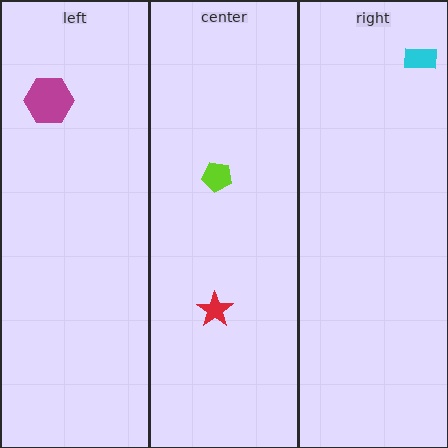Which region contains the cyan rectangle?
The right region.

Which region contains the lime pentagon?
The center region.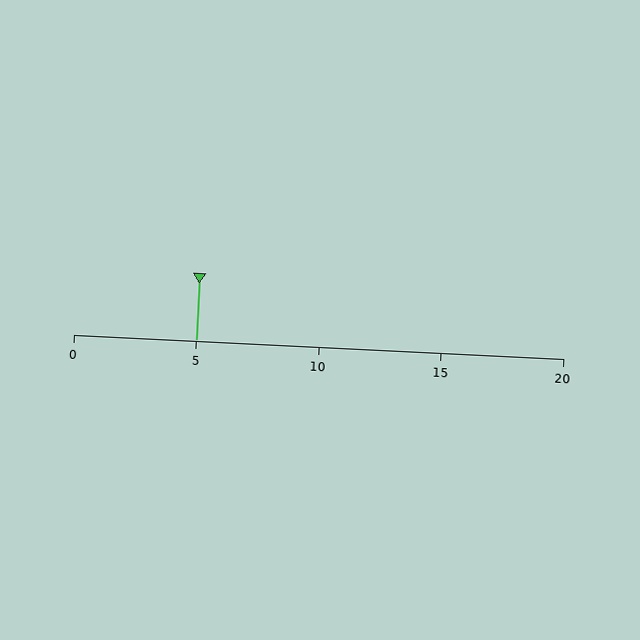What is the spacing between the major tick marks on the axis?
The major ticks are spaced 5 apart.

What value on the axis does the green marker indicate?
The marker indicates approximately 5.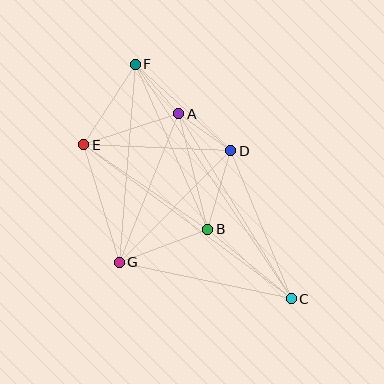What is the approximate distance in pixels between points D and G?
The distance between D and G is approximately 158 pixels.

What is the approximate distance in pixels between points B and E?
The distance between B and E is approximately 150 pixels.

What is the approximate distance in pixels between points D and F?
The distance between D and F is approximately 129 pixels.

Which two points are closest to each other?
Points A and D are closest to each other.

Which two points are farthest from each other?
Points C and F are farthest from each other.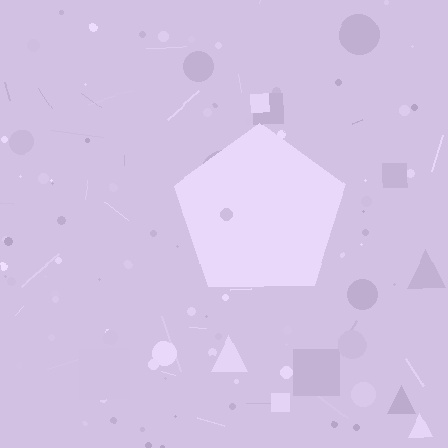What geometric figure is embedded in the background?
A pentagon is embedded in the background.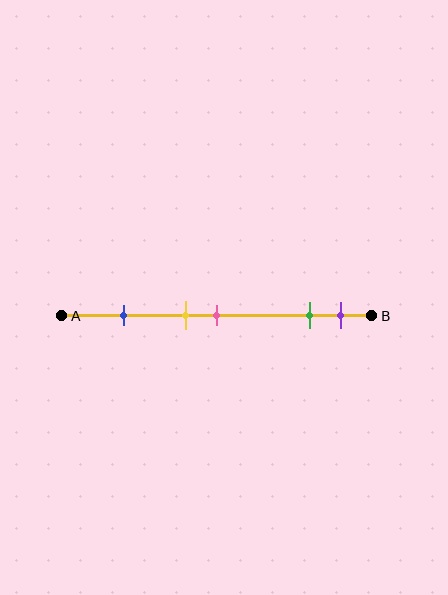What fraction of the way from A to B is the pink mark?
The pink mark is approximately 50% (0.5) of the way from A to B.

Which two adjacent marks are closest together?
The yellow and pink marks are the closest adjacent pair.